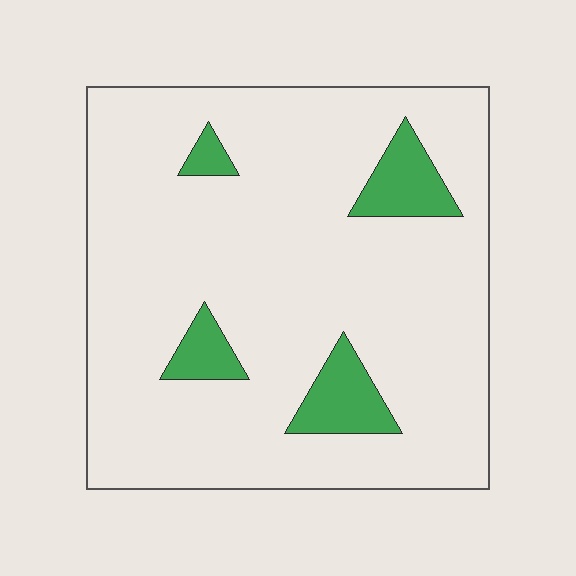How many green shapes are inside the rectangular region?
4.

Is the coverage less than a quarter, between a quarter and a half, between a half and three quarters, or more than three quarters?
Less than a quarter.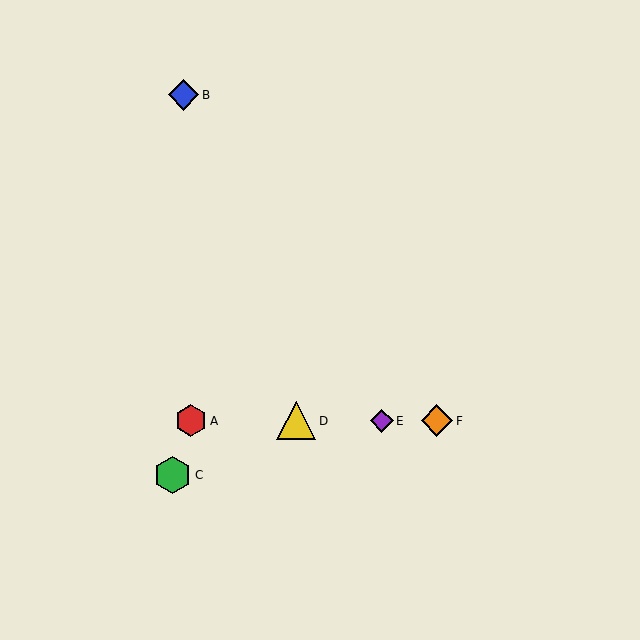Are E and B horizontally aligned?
No, E is at y≈421 and B is at y≈95.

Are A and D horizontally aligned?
Yes, both are at y≈421.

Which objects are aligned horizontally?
Objects A, D, E, F are aligned horizontally.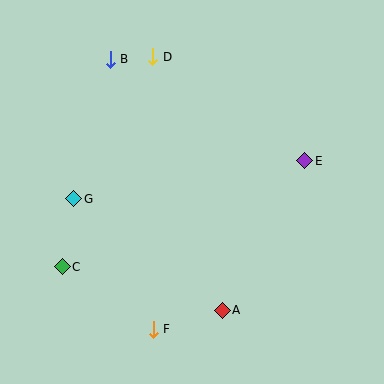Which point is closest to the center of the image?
Point E at (305, 161) is closest to the center.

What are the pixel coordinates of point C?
Point C is at (62, 267).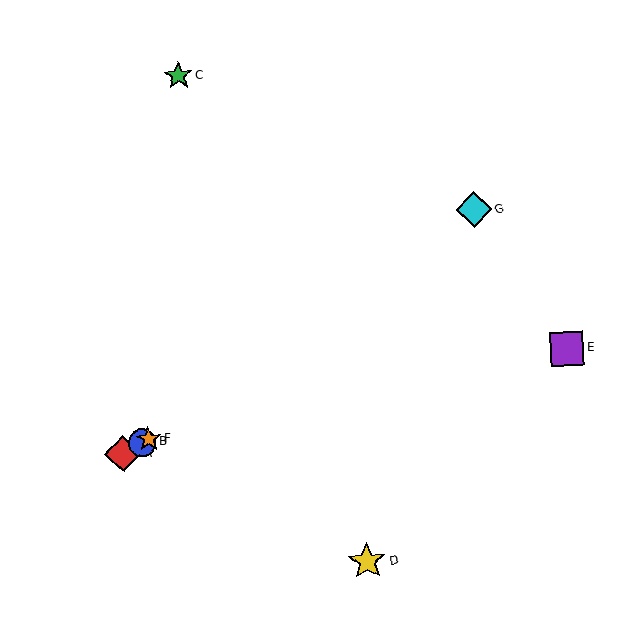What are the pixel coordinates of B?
Object B is at (142, 443).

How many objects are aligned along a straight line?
3 objects (A, B, F) are aligned along a straight line.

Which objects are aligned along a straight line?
Objects A, B, F are aligned along a straight line.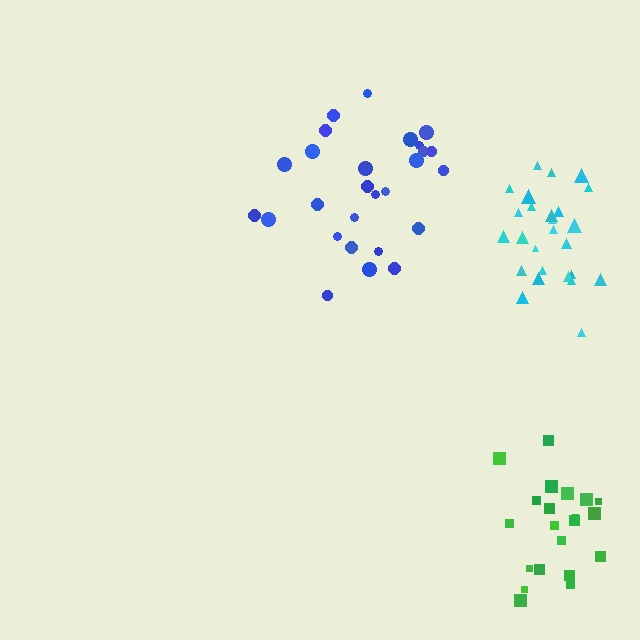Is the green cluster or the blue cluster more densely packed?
Blue.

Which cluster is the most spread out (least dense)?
Green.